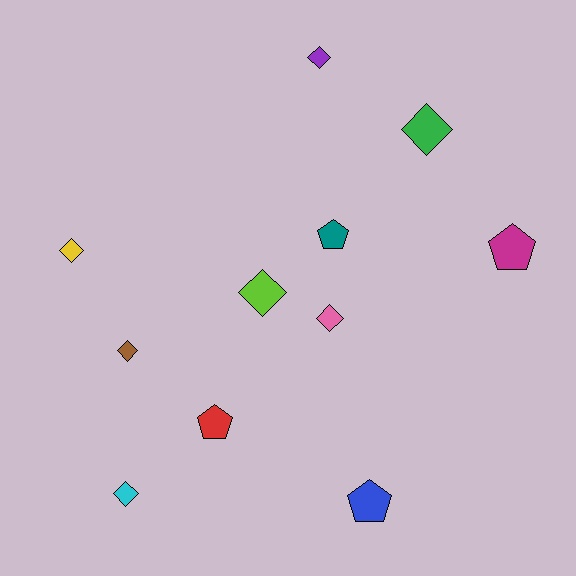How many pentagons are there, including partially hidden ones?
There are 4 pentagons.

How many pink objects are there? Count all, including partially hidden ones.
There is 1 pink object.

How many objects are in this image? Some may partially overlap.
There are 11 objects.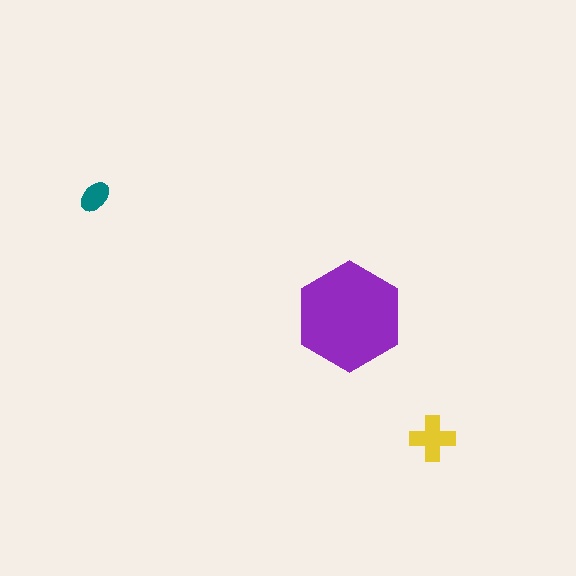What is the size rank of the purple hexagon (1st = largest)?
1st.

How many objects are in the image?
There are 3 objects in the image.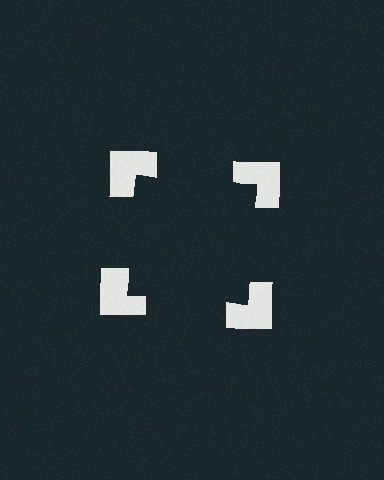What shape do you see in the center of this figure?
An illusory square — its edges are inferred from the aligned wedge cuts in the notched squares, not physically drawn.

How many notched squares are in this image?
There are 4 — one at each vertex of the illusory square.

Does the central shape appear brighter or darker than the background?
It typically appears slightly darker than the background, even though no actual brightness change is drawn.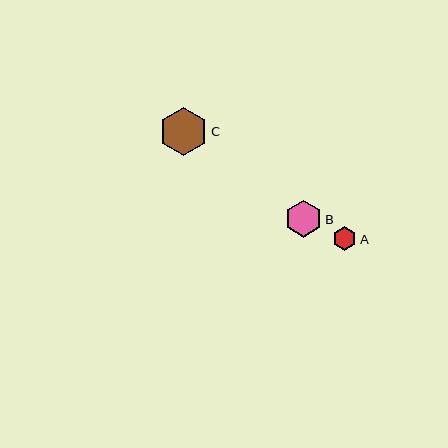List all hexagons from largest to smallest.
From largest to smallest: C, B, A.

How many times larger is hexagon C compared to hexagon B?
Hexagon C is approximately 1.3 times the size of hexagon B.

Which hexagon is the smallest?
Hexagon A is the smallest with a size of approximately 24 pixels.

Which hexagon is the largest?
Hexagon C is the largest with a size of approximately 48 pixels.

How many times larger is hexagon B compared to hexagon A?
Hexagon B is approximately 1.5 times the size of hexagon A.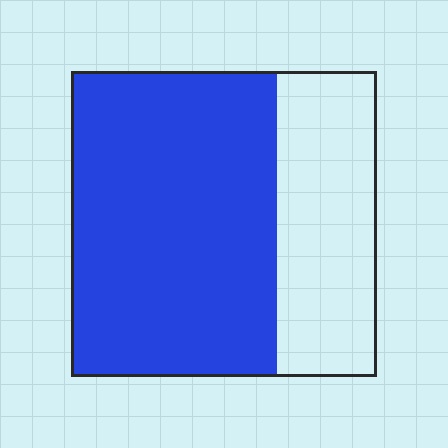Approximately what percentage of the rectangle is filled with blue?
Approximately 65%.